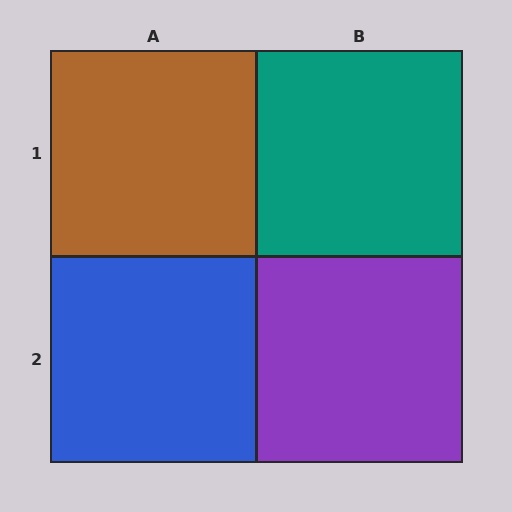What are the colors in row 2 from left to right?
Blue, purple.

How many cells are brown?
1 cell is brown.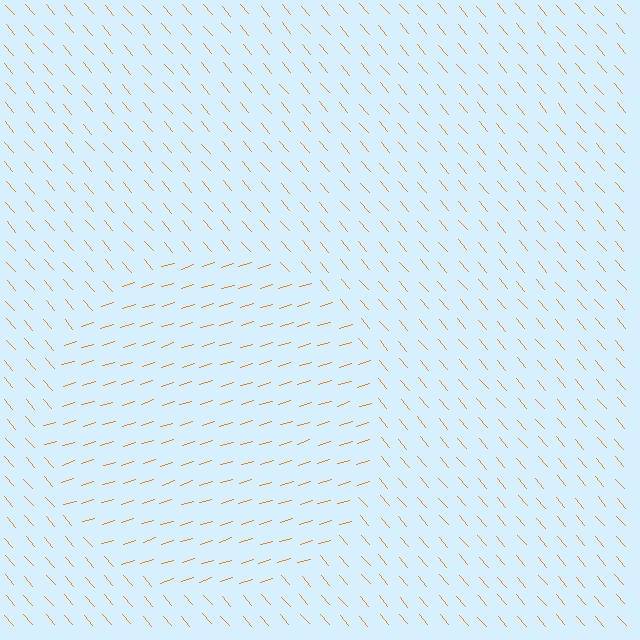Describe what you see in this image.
The image is filled with small orange line segments. A circle region in the image has lines oriented differently from the surrounding lines, creating a visible texture boundary.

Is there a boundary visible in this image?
Yes, there is a texture boundary formed by a change in line orientation.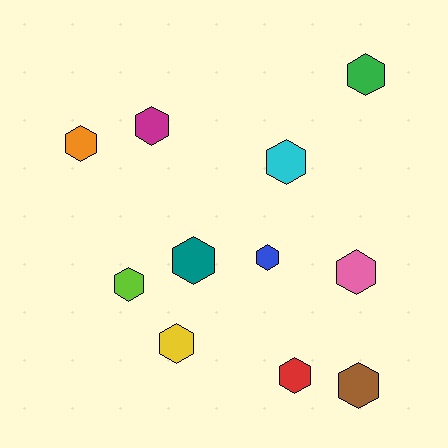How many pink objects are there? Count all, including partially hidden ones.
There is 1 pink object.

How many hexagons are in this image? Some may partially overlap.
There are 11 hexagons.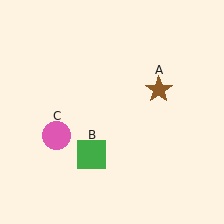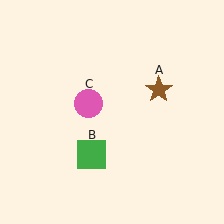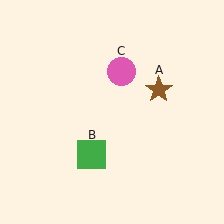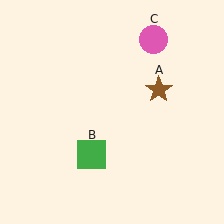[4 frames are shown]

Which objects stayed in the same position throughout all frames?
Brown star (object A) and green square (object B) remained stationary.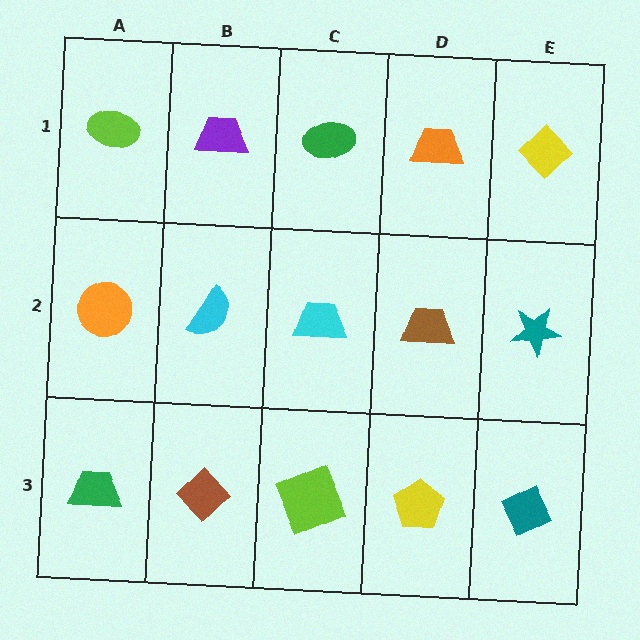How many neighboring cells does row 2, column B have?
4.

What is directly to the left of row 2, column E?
A brown trapezoid.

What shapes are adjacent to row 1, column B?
A cyan semicircle (row 2, column B), a lime ellipse (row 1, column A), a green ellipse (row 1, column C).